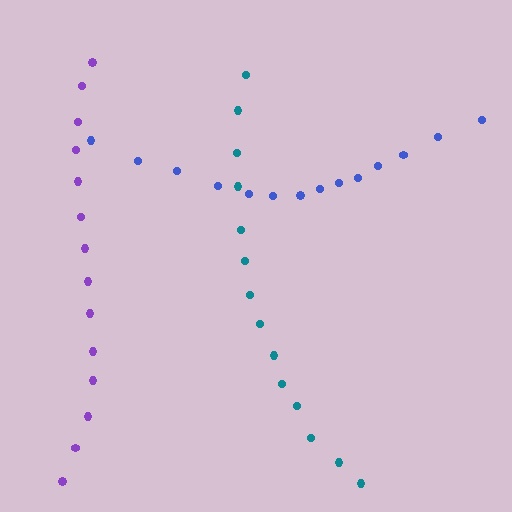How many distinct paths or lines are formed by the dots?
There are 3 distinct paths.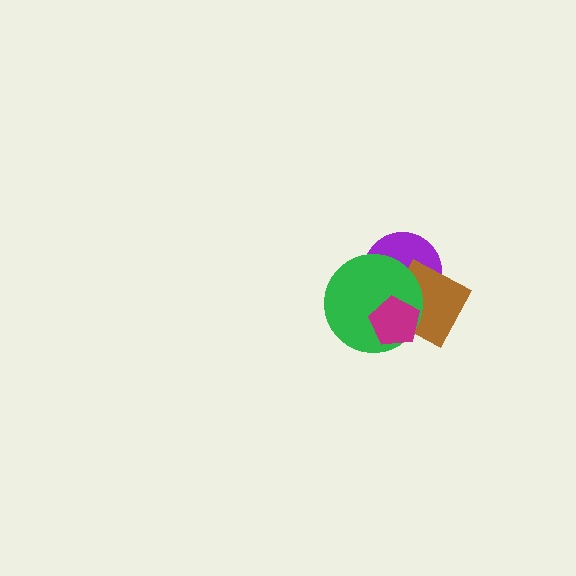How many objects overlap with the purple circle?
3 objects overlap with the purple circle.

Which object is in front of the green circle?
The magenta pentagon is in front of the green circle.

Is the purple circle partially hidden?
Yes, it is partially covered by another shape.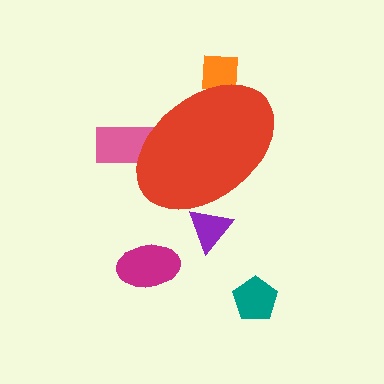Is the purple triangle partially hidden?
Yes, the purple triangle is partially hidden behind the red ellipse.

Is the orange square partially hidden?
Yes, the orange square is partially hidden behind the red ellipse.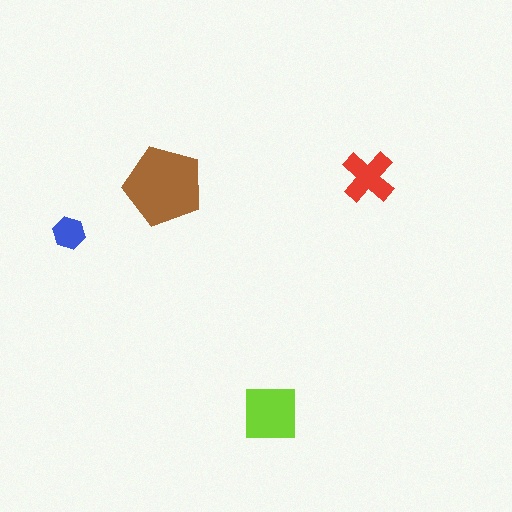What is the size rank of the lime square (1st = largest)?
2nd.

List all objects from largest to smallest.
The brown pentagon, the lime square, the red cross, the blue hexagon.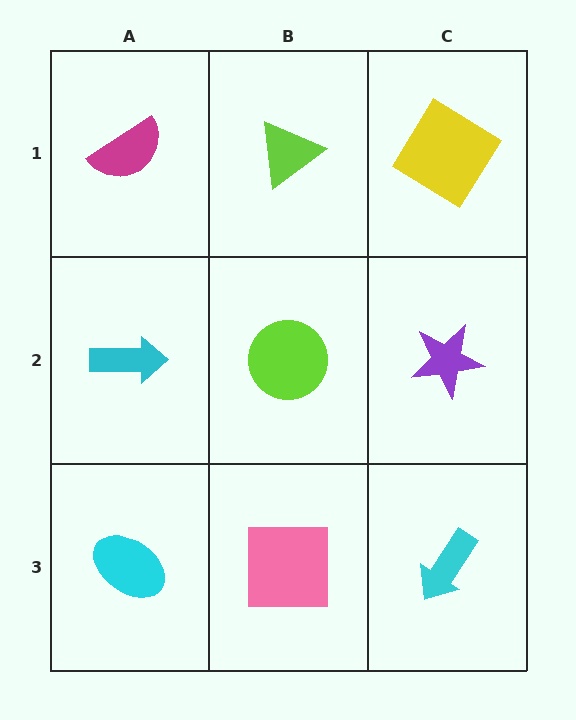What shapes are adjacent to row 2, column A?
A magenta semicircle (row 1, column A), a cyan ellipse (row 3, column A), a lime circle (row 2, column B).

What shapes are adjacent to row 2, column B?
A lime triangle (row 1, column B), a pink square (row 3, column B), a cyan arrow (row 2, column A), a purple star (row 2, column C).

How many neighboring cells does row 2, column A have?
3.